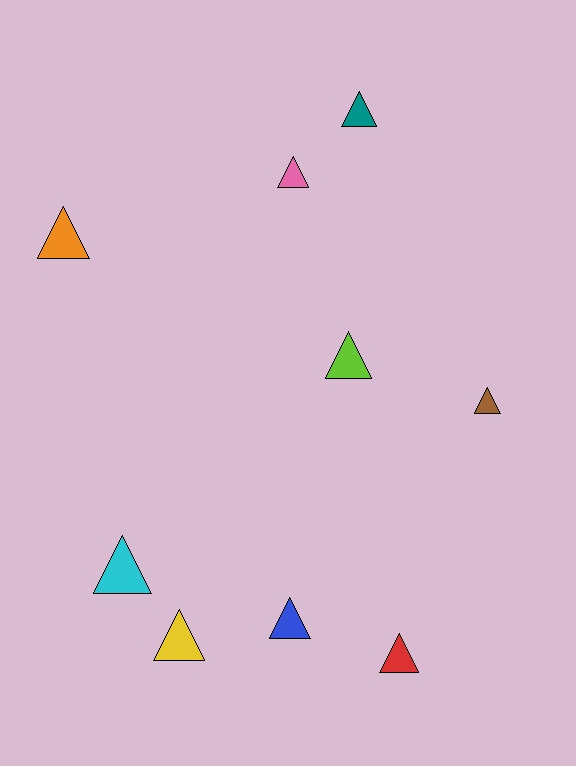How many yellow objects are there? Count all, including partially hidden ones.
There is 1 yellow object.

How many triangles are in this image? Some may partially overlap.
There are 9 triangles.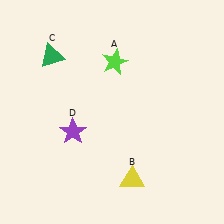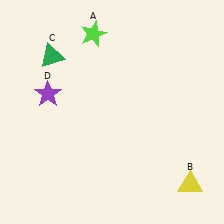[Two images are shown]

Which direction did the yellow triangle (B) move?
The yellow triangle (B) moved right.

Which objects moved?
The objects that moved are: the lime star (A), the yellow triangle (B), the purple star (D).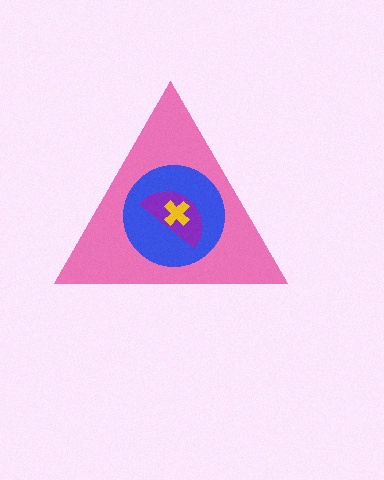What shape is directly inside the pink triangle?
The blue circle.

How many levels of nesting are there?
4.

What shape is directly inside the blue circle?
The purple semicircle.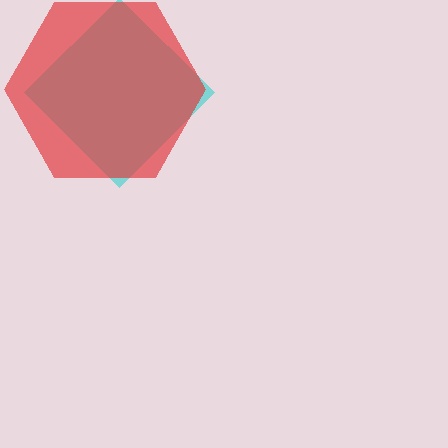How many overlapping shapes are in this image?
There are 2 overlapping shapes in the image.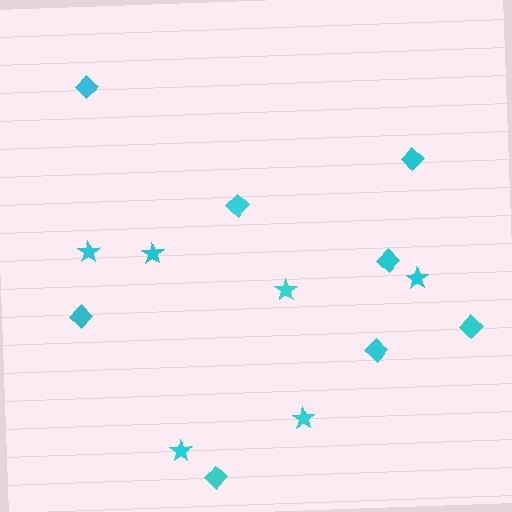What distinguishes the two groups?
There are 2 groups: one group of diamonds (8) and one group of stars (6).